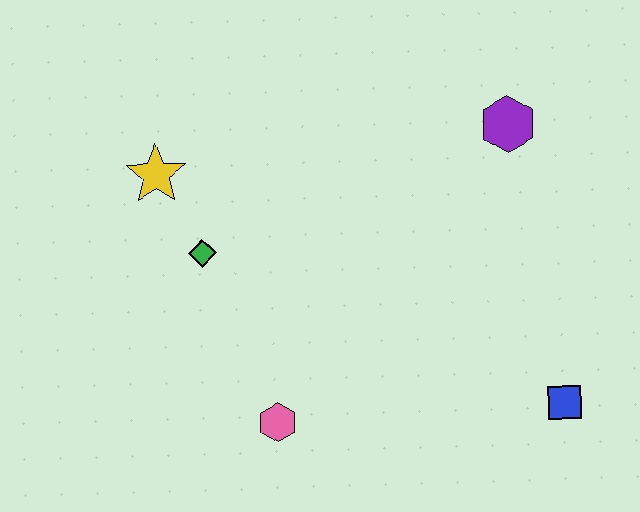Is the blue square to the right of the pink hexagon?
Yes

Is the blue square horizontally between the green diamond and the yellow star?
No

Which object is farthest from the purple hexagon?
The pink hexagon is farthest from the purple hexagon.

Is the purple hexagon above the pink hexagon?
Yes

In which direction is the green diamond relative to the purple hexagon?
The green diamond is to the left of the purple hexagon.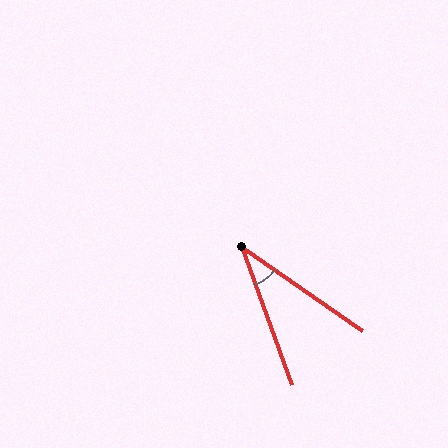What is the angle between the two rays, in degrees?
Approximately 35 degrees.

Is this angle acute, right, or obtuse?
It is acute.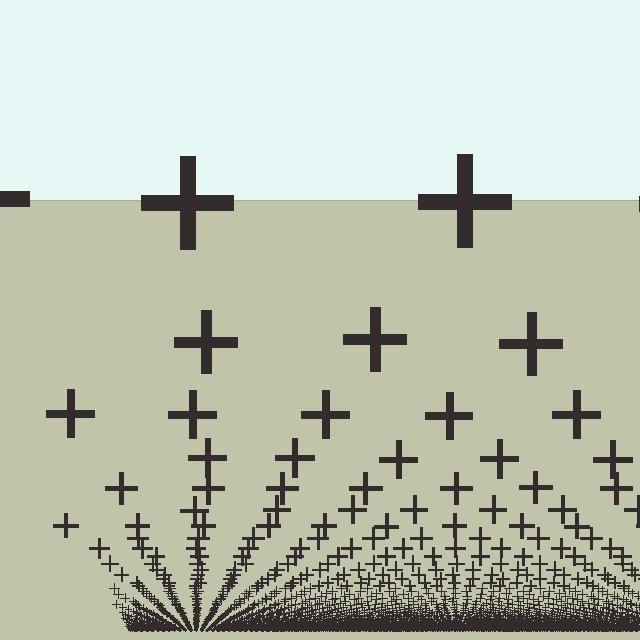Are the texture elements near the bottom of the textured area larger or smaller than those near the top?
Smaller. The gradient is inverted — elements near the bottom are smaller and denser.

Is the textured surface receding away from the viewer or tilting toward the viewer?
The surface appears to tilt toward the viewer. Texture elements get larger and sparser toward the top.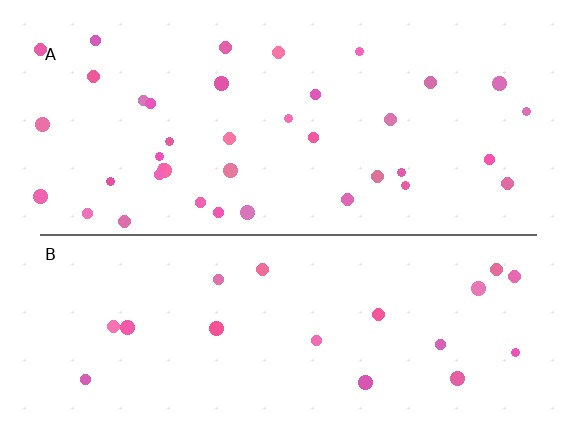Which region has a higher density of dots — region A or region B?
A (the top).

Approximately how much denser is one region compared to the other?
Approximately 2.0× — region A over region B.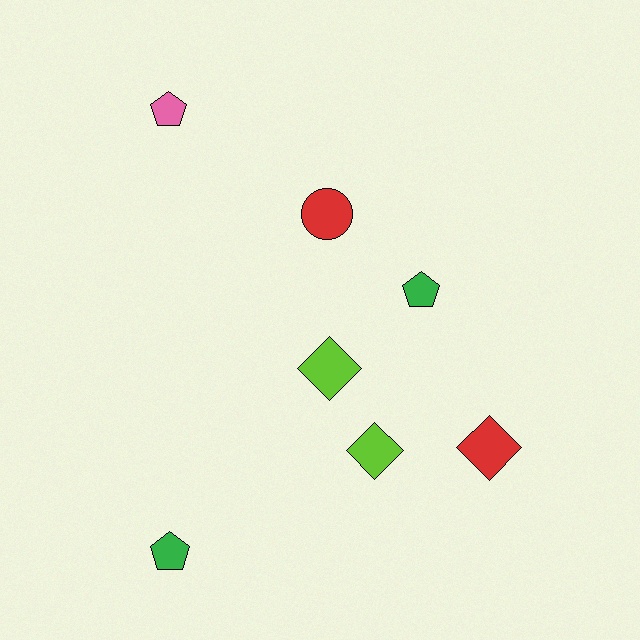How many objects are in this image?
There are 7 objects.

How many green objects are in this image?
There are 2 green objects.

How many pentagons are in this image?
There are 3 pentagons.